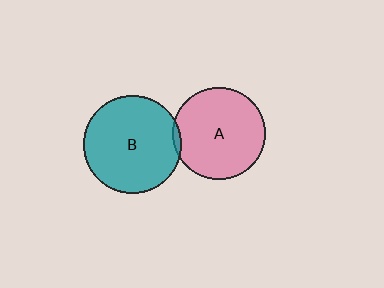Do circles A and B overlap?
Yes.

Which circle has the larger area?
Circle B (teal).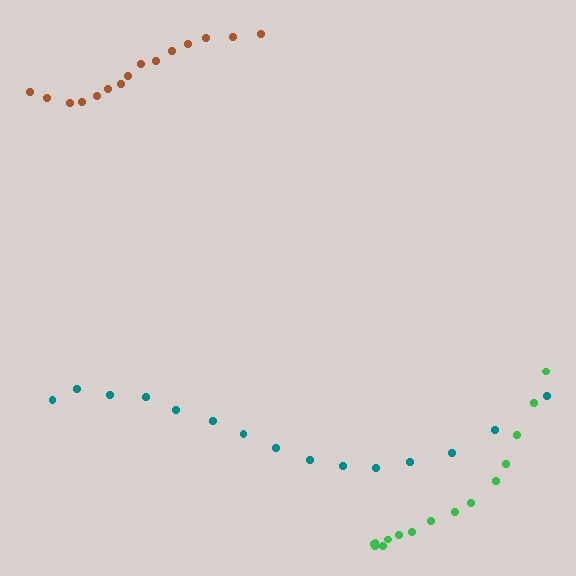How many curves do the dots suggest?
There are 3 distinct paths.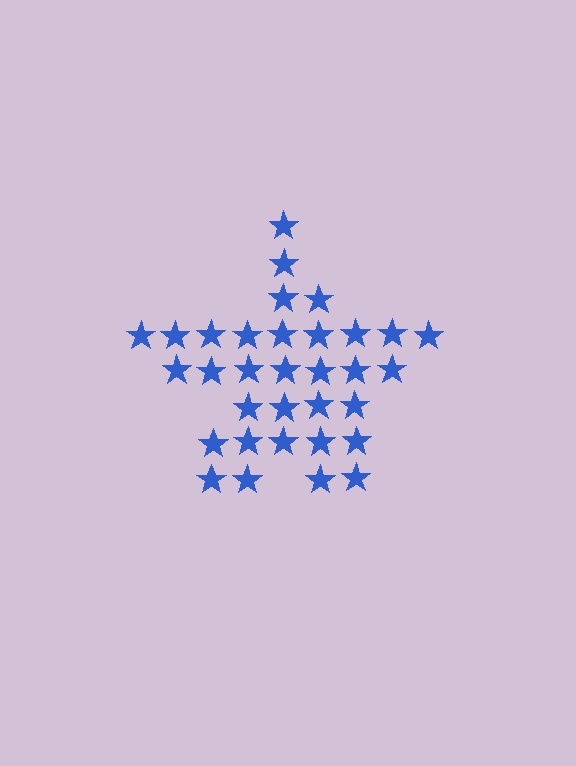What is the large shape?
The large shape is a star.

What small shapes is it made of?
It is made of small stars.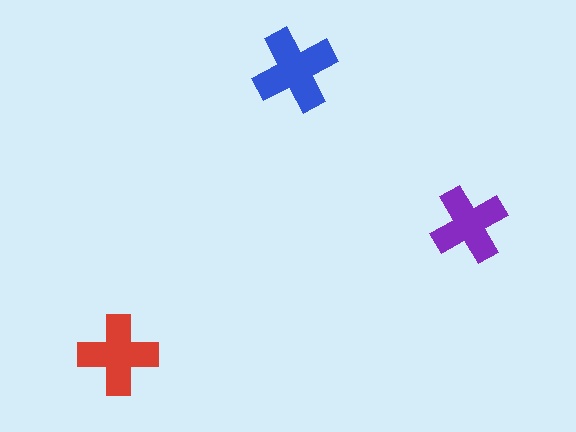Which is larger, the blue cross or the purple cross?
The blue one.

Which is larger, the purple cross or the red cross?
The red one.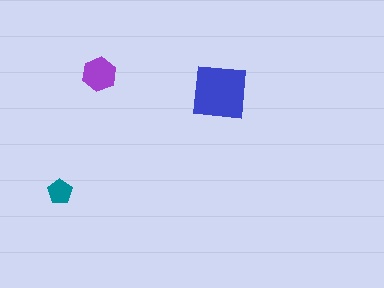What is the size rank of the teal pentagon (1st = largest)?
3rd.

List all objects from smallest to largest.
The teal pentagon, the purple hexagon, the blue square.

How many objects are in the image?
There are 3 objects in the image.